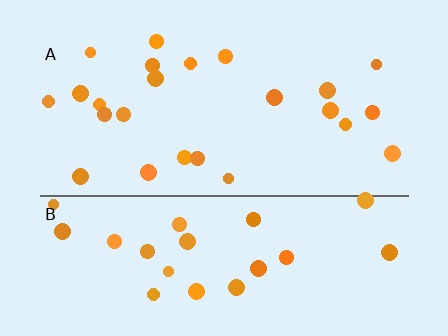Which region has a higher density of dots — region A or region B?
B (the bottom).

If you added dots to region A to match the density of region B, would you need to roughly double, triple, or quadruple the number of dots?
Approximately double.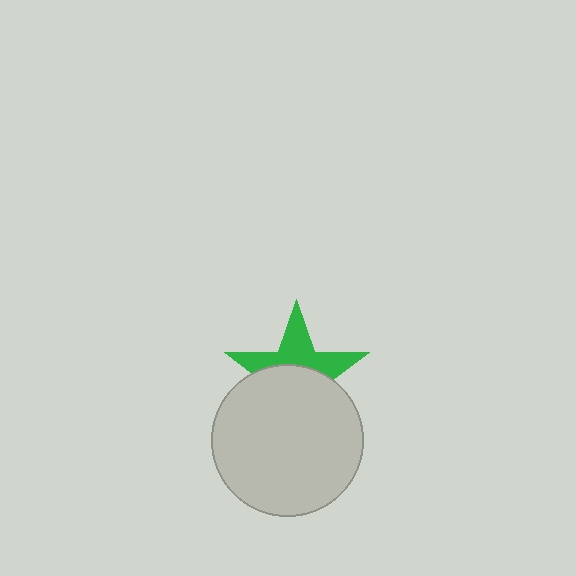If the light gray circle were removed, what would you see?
You would see the complete green star.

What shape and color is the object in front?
The object in front is a light gray circle.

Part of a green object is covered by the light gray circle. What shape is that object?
It is a star.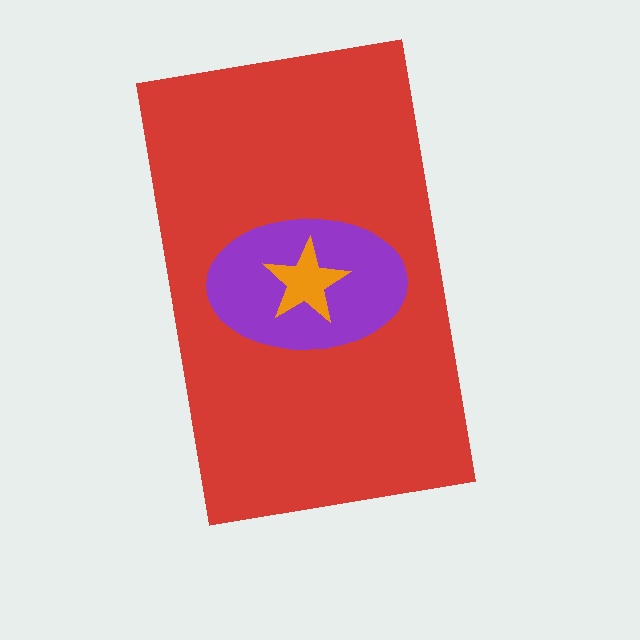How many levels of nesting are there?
3.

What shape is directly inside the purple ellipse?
The orange star.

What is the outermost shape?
The red rectangle.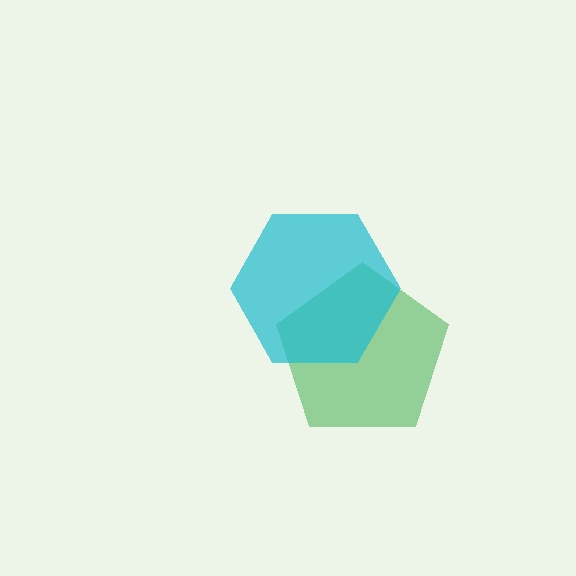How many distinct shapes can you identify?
There are 2 distinct shapes: a green pentagon, a cyan hexagon.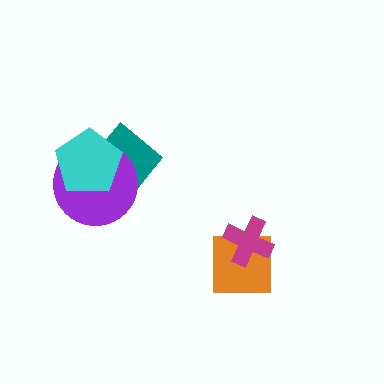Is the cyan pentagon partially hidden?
No, no other shape covers it.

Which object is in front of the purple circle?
The cyan pentagon is in front of the purple circle.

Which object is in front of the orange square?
The magenta cross is in front of the orange square.